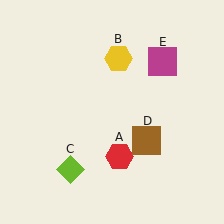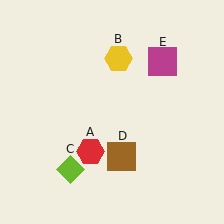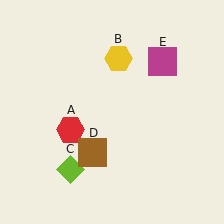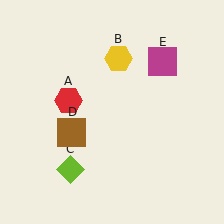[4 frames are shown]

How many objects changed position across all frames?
2 objects changed position: red hexagon (object A), brown square (object D).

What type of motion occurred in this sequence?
The red hexagon (object A), brown square (object D) rotated clockwise around the center of the scene.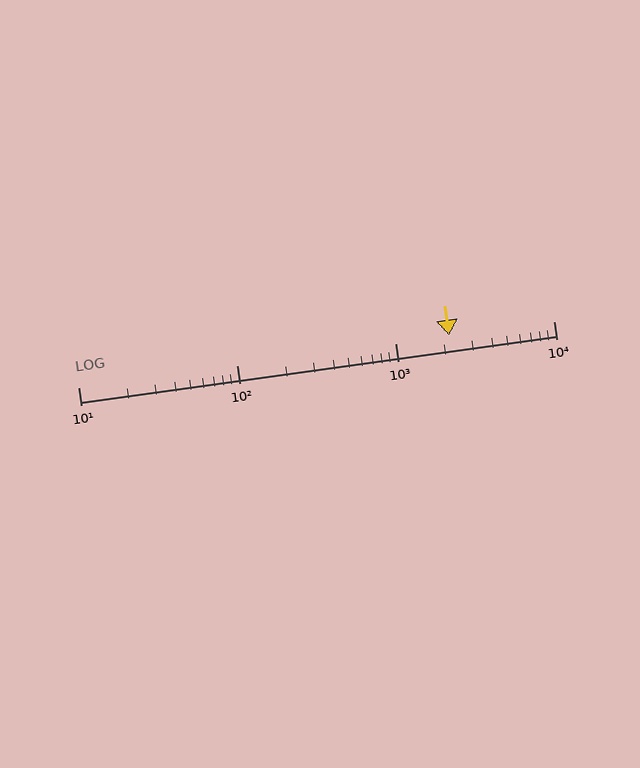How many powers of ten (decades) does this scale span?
The scale spans 3 decades, from 10 to 10000.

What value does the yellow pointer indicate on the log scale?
The pointer indicates approximately 2200.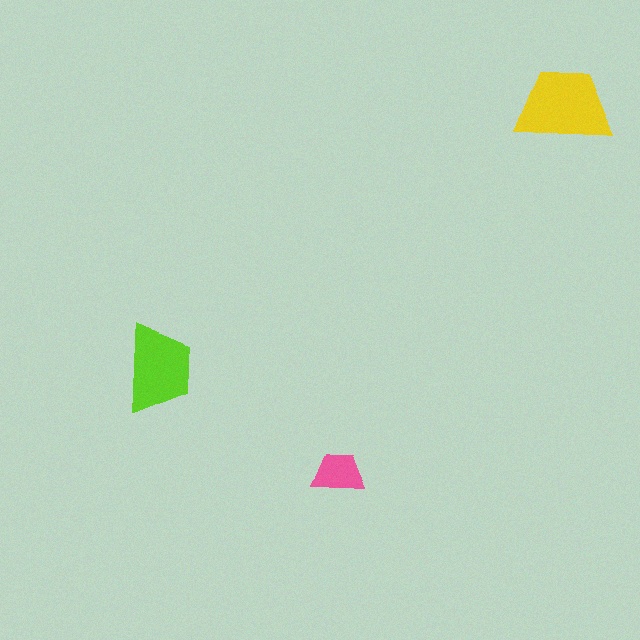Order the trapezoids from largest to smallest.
the yellow one, the lime one, the pink one.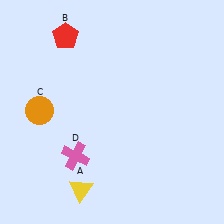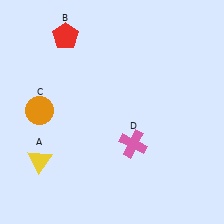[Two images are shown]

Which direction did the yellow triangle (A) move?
The yellow triangle (A) moved left.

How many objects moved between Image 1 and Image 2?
2 objects moved between the two images.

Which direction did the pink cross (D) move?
The pink cross (D) moved right.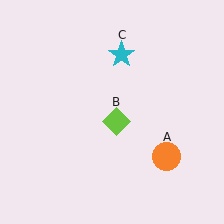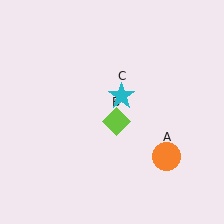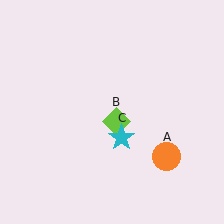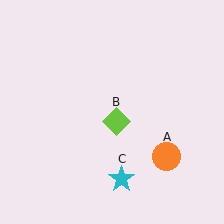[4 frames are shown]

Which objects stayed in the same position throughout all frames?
Orange circle (object A) and lime diamond (object B) remained stationary.